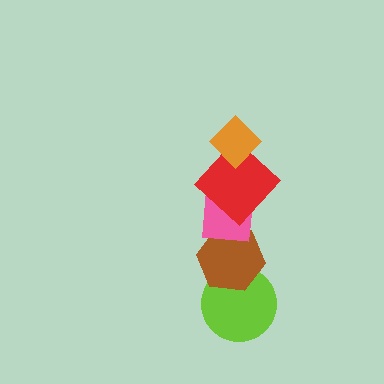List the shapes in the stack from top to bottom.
From top to bottom: the orange diamond, the red diamond, the pink square, the brown hexagon, the lime circle.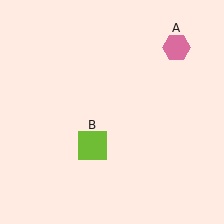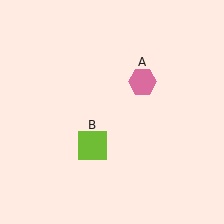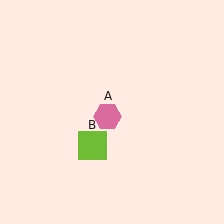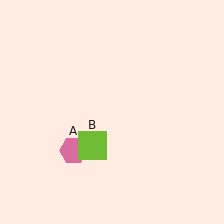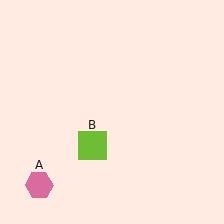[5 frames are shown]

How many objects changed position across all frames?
1 object changed position: pink hexagon (object A).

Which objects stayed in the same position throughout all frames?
Lime square (object B) remained stationary.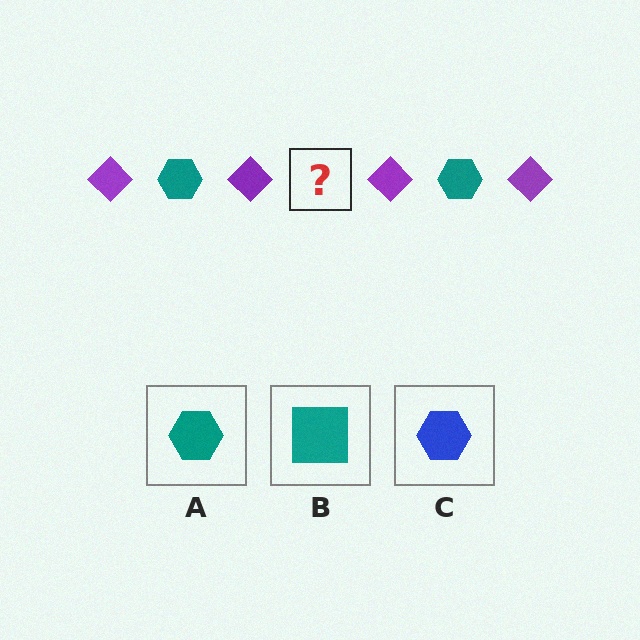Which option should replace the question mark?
Option A.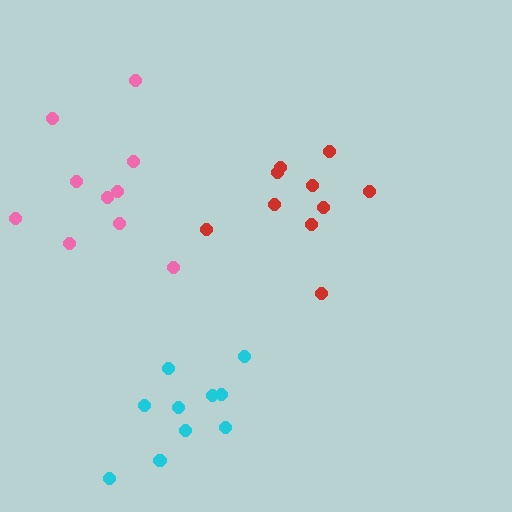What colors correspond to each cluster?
The clusters are colored: pink, red, cyan.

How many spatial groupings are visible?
There are 3 spatial groupings.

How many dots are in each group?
Group 1: 10 dots, Group 2: 10 dots, Group 3: 10 dots (30 total).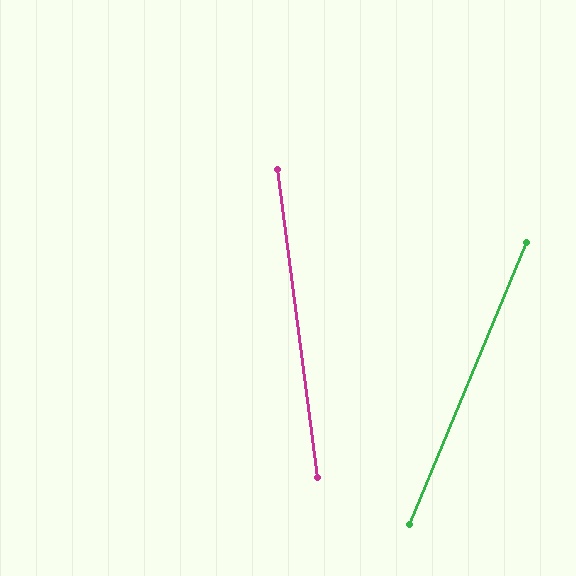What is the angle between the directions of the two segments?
Approximately 30 degrees.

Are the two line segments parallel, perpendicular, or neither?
Neither parallel nor perpendicular — they differ by about 30°.